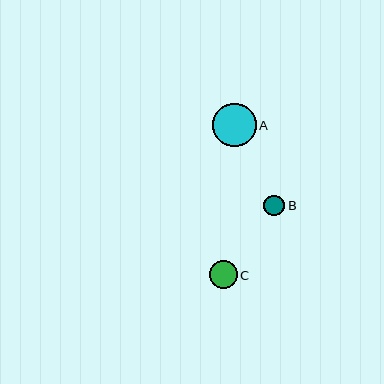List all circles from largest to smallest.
From largest to smallest: A, C, B.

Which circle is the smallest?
Circle B is the smallest with a size of approximately 21 pixels.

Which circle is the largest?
Circle A is the largest with a size of approximately 44 pixels.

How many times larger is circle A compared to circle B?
Circle A is approximately 2.1 times the size of circle B.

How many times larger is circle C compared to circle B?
Circle C is approximately 1.4 times the size of circle B.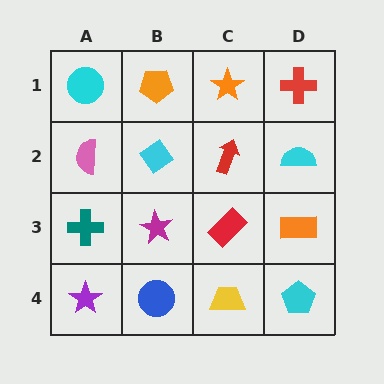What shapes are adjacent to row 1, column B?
A cyan diamond (row 2, column B), a cyan circle (row 1, column A), an orange star (row 1, column C).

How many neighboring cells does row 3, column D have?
3.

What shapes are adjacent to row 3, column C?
A red arrow (row 2, column C), a yellow trapezoid (row 4, column C), a magenta star (row 3, column B), an orange rectangle (row 3, column D).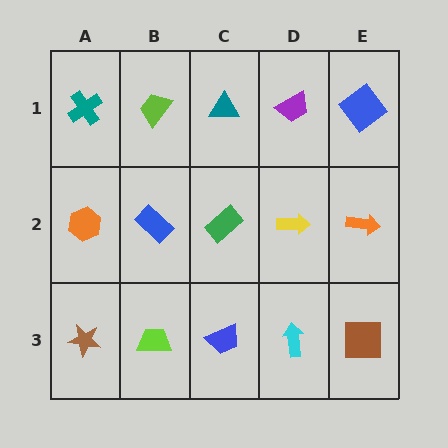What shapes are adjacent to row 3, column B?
A blue rectangle (row 2, column B), a brown star (row 3, column A), a blue trapezoid (row 3, column C).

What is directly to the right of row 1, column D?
A blue diamond.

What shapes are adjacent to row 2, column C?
A teal triangle (row 1, column C), a blue trapezoid (row 3, column C), a blue rectangle (row 2, column B), a yellow arrow (row 2, column D).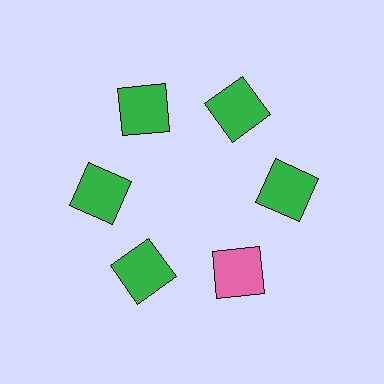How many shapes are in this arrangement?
There are 6 shapes arranged in a ring pattern.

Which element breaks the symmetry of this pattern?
The pink square at roughly the 5 o'clock position breaks the symmetry. All other shapes are green squares.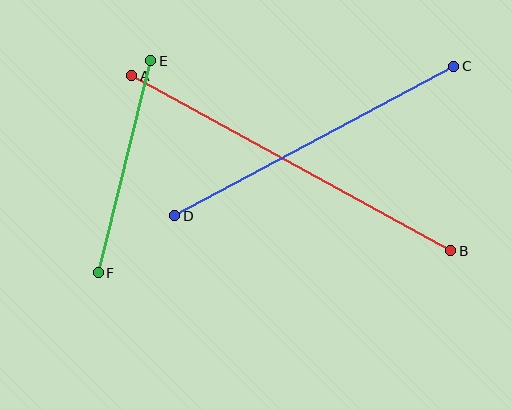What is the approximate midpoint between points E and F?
The midpoint is at approximately (124, 167) pixels.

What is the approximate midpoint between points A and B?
The midpoint is at approximately (291, 163) pixels.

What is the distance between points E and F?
The distance is approximately 218 pixels.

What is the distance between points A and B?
The distance is approximately 364 pixels.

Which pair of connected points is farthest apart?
Points A and B are farthest apart.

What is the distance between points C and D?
The distance is approximately 317 pixels.